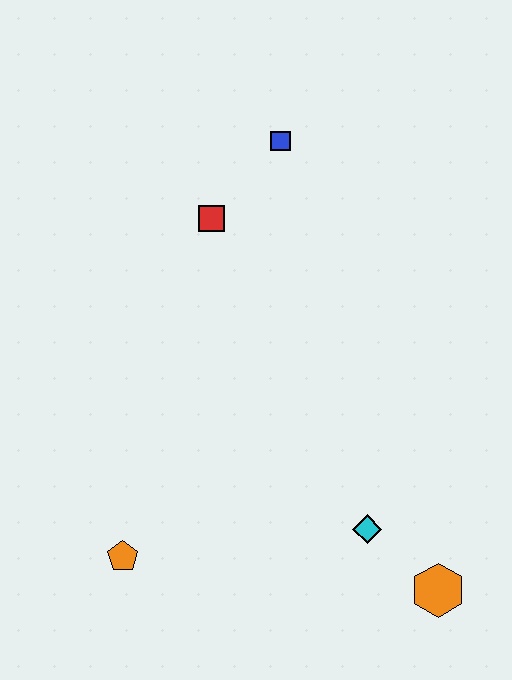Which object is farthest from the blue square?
The orange hexagon is farthest from the blue square.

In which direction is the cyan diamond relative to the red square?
The cyan diamond is below the red square.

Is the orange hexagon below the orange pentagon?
Yes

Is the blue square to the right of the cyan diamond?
No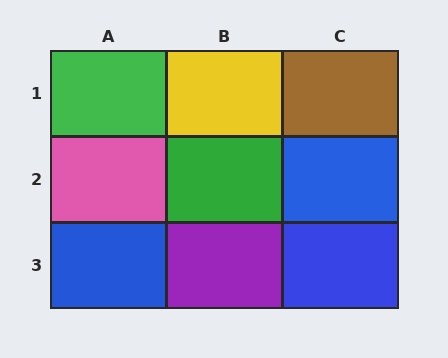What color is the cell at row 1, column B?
Yellow.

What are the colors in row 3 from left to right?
Blue, purple, blue.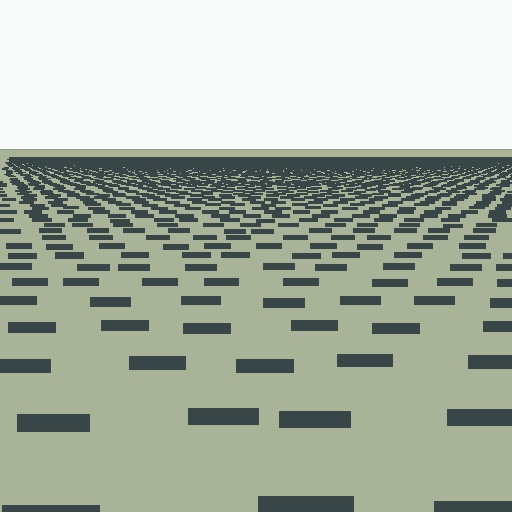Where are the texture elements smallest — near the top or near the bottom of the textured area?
Near the top.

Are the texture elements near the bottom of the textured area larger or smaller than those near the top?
Larger. Near the bottom, elements are closer to the viewer and appear at a bigger on-screen size.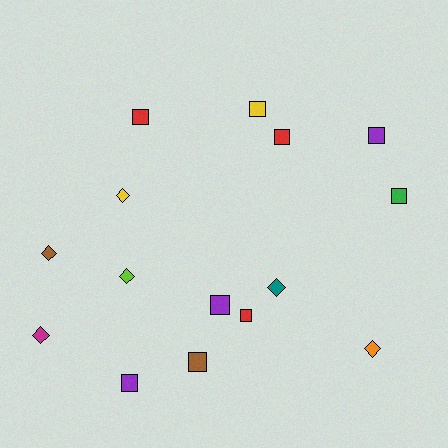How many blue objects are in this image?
There are no blue objects.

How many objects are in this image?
There are 15 objects.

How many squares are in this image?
There are 9 squares.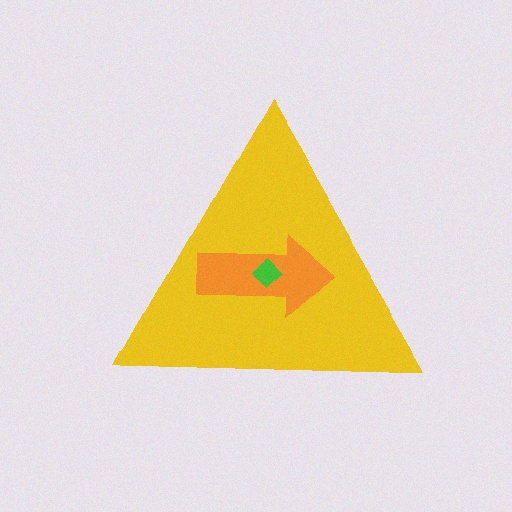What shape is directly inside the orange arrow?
The green diamond.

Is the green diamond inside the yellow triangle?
Yes.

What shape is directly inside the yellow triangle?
The orange arrow.